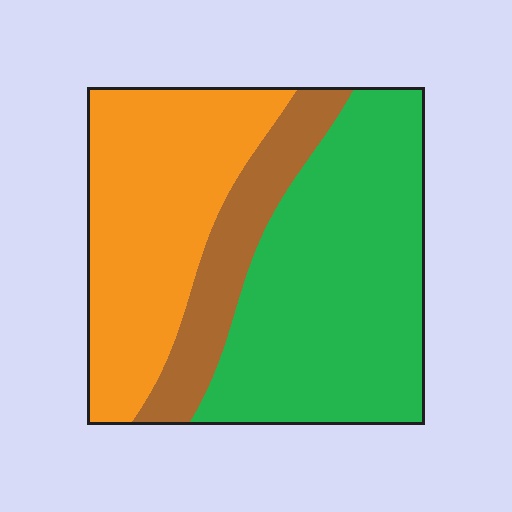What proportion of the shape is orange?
Orange takes up about three eighths (3/8) of the shape.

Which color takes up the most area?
Green, at roughly 50%.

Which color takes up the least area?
Brown, at roughly 15%.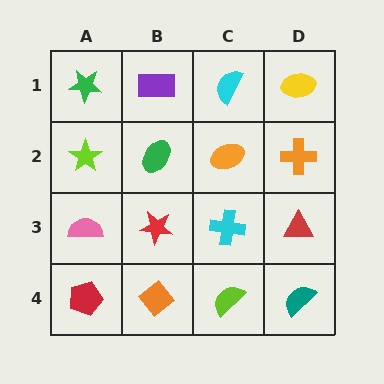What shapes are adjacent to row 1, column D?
An orange cross (row 2, column D), a cyan semicircle (row 1, column C).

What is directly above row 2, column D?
A yellow ellipse.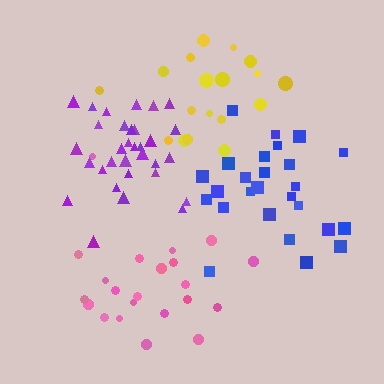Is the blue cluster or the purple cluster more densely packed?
Purple.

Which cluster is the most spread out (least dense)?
Yellow.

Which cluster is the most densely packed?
Purple.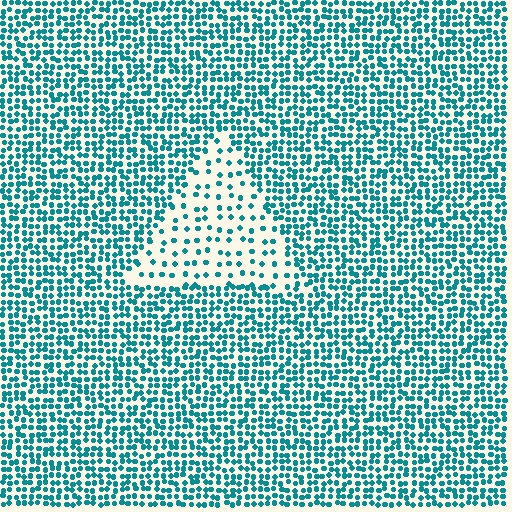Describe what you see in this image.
The image contains small teal elements arranged at two different densities. A triangle-shaped region is visible where the elements are less densely packed than the surrounding area.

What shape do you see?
I see a triangle.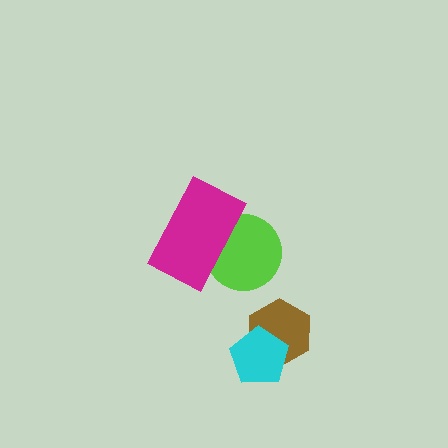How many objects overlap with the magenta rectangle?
1 object overlaps with the magenta rectangle.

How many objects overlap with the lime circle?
1 object overlaps with the lime circle.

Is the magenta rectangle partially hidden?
No, no other shape covers it.